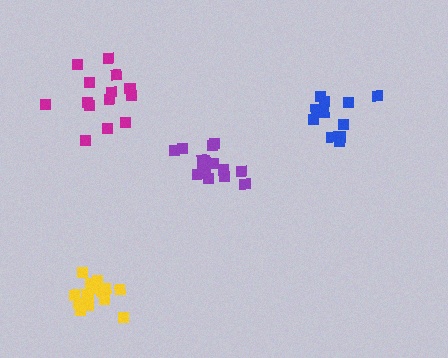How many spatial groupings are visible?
There are 4 spatial groupings.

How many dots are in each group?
Group 1: 16 dots, Group 2: 15 dots, Group 3: 11 dots, Group 4: 14 dots (56 total).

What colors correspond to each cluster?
The clusters are colored: purple, yellow, blue, magenta.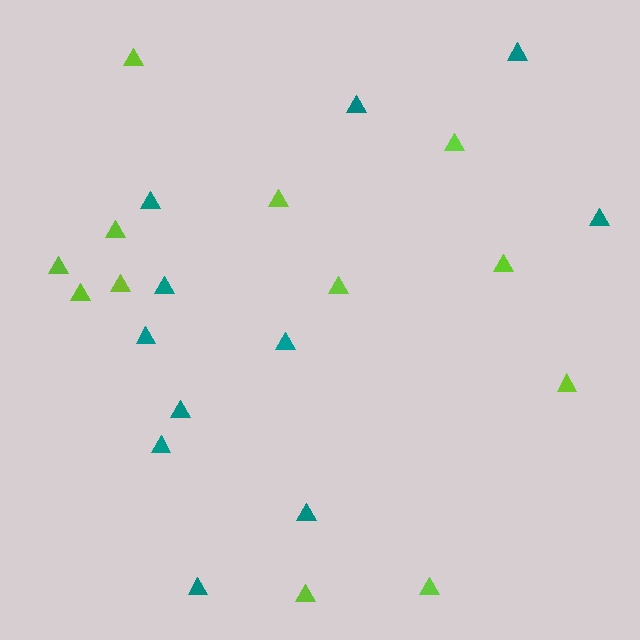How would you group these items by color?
There are 2 groups: one group of lime triangles (12) and one group of teal triangles (11).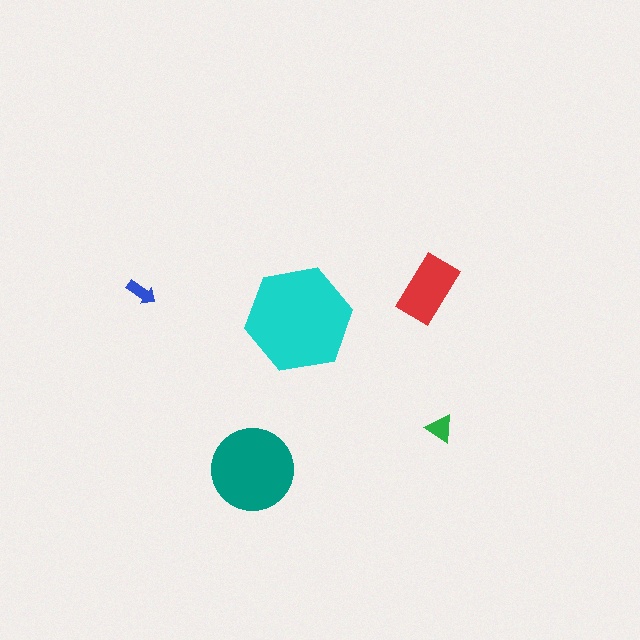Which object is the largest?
The cyan hexagon.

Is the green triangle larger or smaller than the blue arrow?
Larger.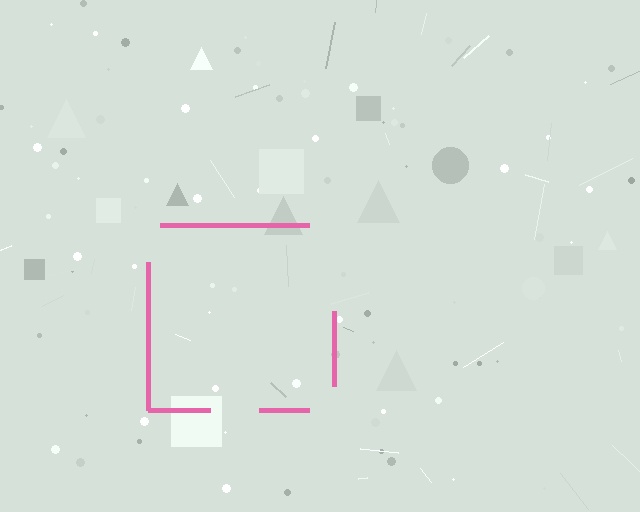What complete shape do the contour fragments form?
The contour fragments form a square.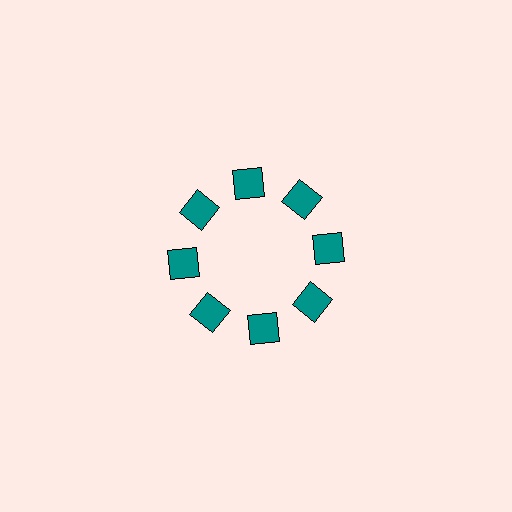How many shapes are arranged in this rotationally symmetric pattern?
There are 8 shapes, arranged in 8 groups of 1.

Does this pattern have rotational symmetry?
Yes, this pattern has 8-fold rotational symmetry. It looks the same after rotating 45 degrees around the center.